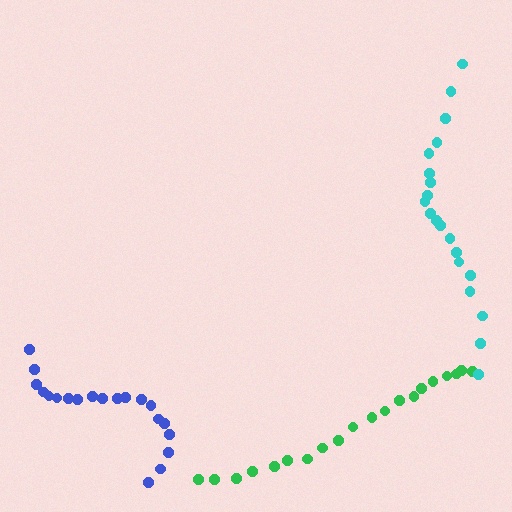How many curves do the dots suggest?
There are 3 distinct paths.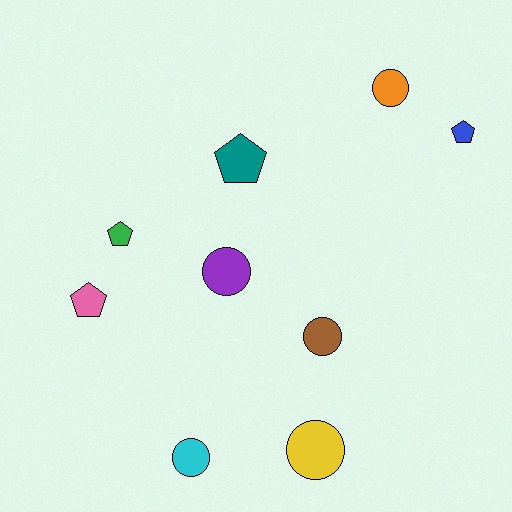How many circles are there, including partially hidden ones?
There are 5 circles.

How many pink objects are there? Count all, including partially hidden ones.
There is 1 pink object.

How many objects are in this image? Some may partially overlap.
There are 9 objects.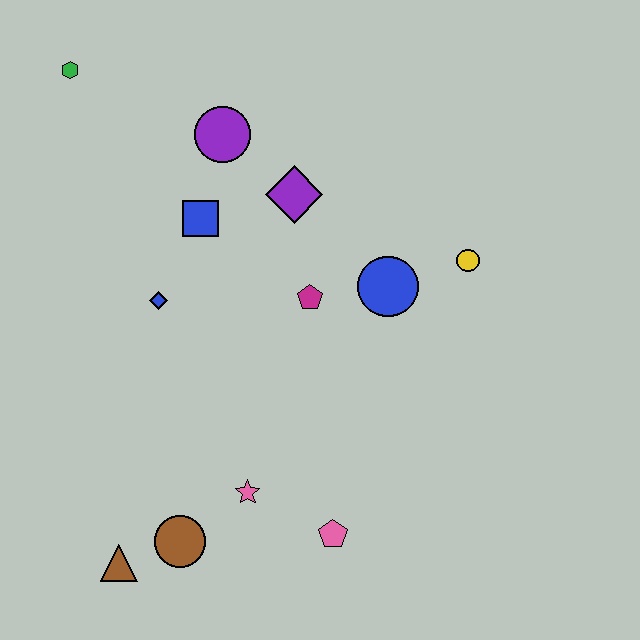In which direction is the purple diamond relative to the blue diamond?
The purple diamond is to the right of the blue diamond.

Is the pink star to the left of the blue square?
No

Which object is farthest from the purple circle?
The brown triangle is farthest from the purple circle.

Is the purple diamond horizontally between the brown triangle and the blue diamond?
No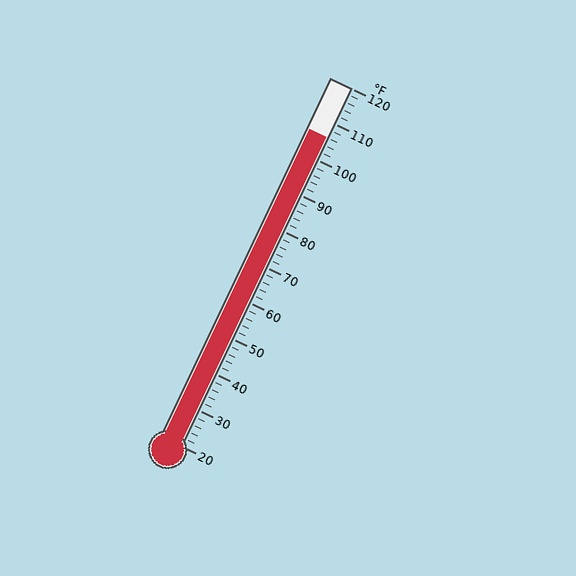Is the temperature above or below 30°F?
The temperature is above 30°F.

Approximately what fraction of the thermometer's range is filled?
The thermometer is filled to approximately 85% of its range.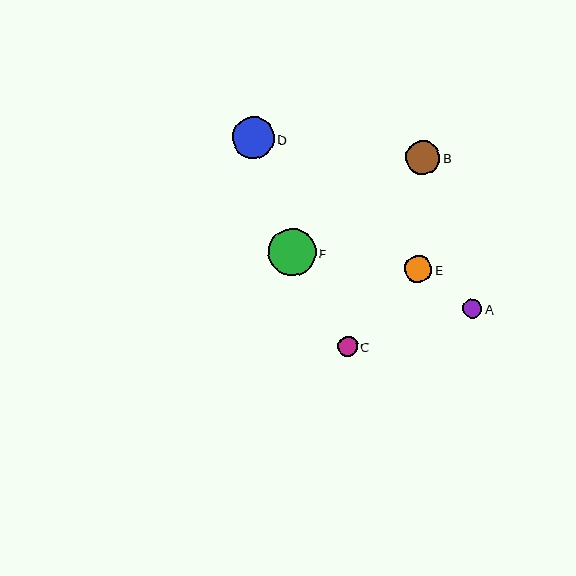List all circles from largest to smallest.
From largest to smallest: F, D, B, E, C, A.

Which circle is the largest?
Circle F is the largest with a size of approximately 48 pixels.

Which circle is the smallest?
Circle A is the smallest with a size of approximately 19 pixels.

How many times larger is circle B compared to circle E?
Circle B is approximately 1.3 times the size of circle E.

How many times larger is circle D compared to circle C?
Circle D is approximately 2.1 times the size of circle C.